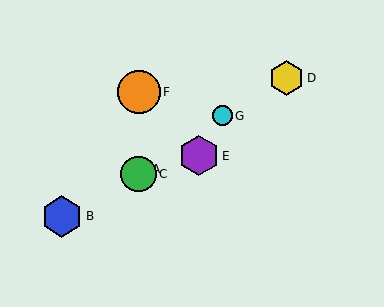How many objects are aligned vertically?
3 objects (A, C, F) are aligned vertically.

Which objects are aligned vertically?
Objects A, C, F are aligned vertically.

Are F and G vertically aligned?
No, F is at x≈139 and G is at x≈222.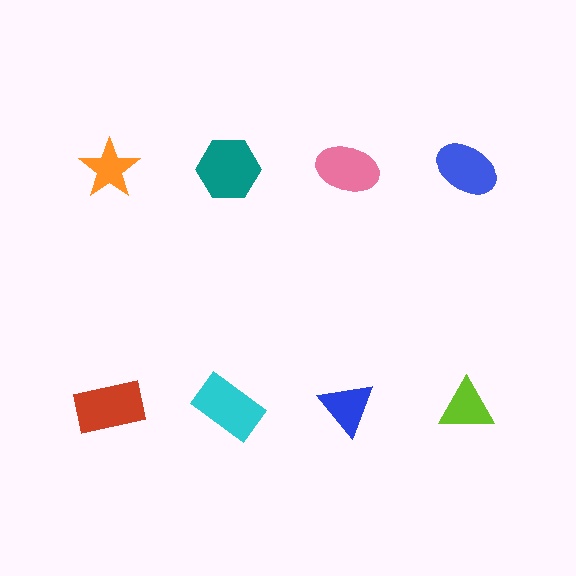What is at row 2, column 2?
A cyan rectangle.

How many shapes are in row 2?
4 shapes.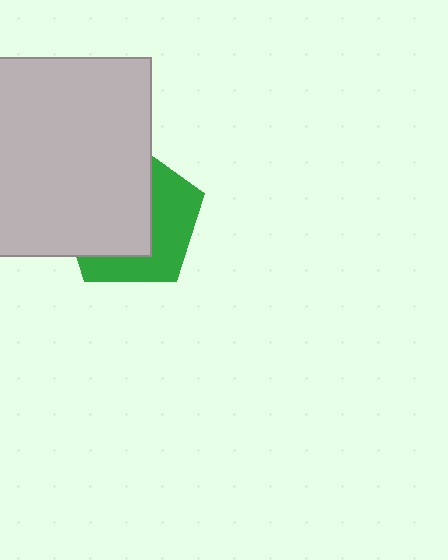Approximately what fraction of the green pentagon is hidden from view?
Roughly 58% of the green pentagon is hidden behind the light gray square.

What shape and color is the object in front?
The object in front is a light gray square.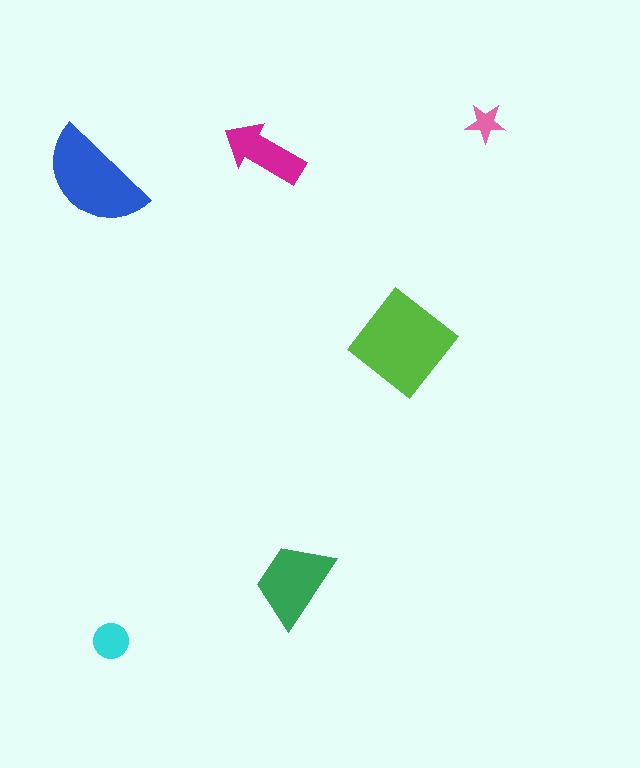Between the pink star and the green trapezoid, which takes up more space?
The green trapezoid.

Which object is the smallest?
The pink star.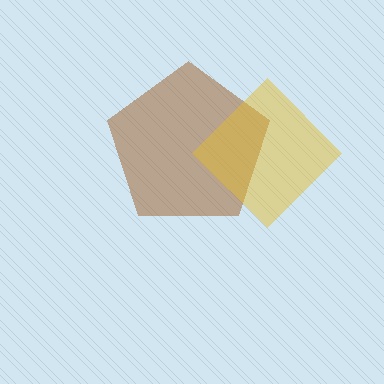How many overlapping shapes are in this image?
There are 2 overlapping shapes in the image.